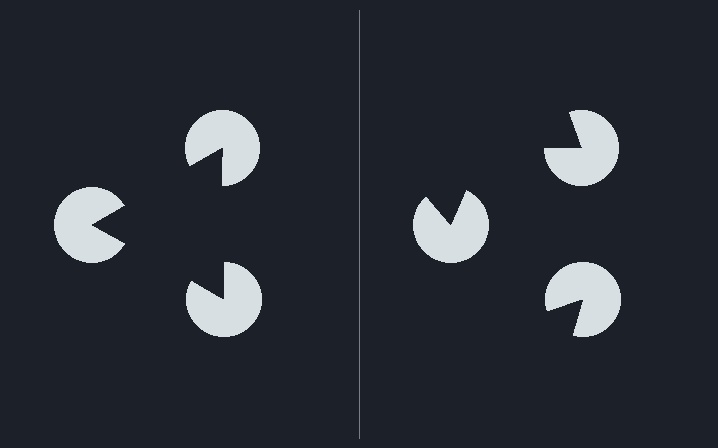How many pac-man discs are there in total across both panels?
6 — 3 on each side.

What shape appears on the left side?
An illusory triangle.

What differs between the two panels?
The pac-man discs are positioned identically on both sides; only the wedge orientations differ. On the left they align to a triangle; on the right they are misaligned.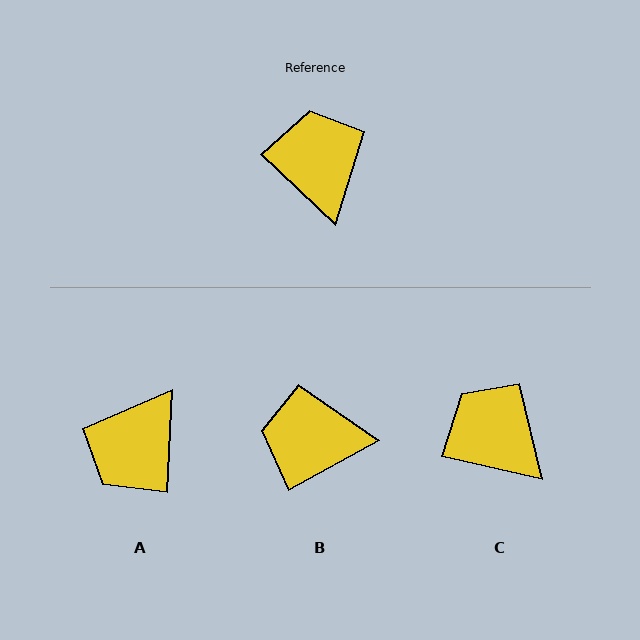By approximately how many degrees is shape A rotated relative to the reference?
Approximately 131 degrees counter-clockwise.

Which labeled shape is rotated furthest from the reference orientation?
A, about 131 degrees away.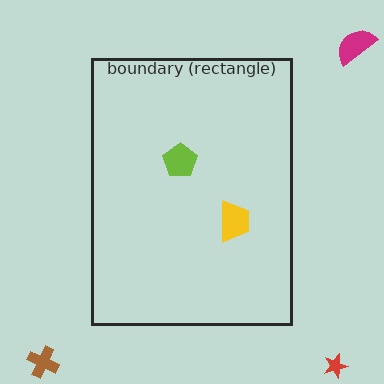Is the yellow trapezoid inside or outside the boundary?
Inside.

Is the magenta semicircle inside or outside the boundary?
Outside.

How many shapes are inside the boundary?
2 inside, 3 outside.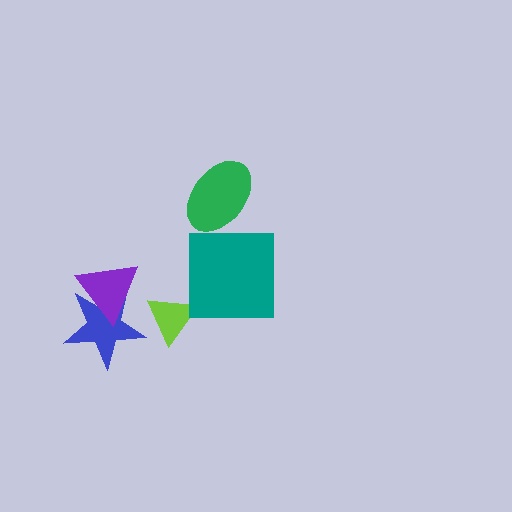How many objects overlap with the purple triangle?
1 object overlaps with the purple triangle.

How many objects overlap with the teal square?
0 objects overlap with the teal square.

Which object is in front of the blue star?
The purple triangle is in front of the blue star.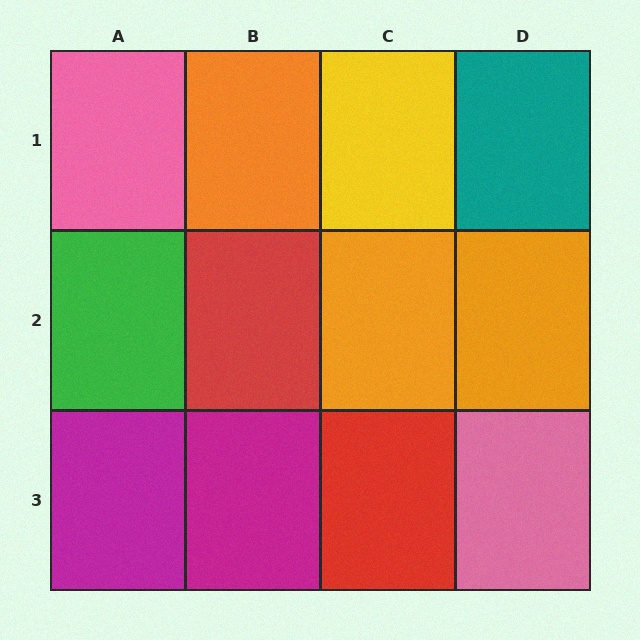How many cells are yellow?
1 cell is yellow.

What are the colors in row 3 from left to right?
Magenta, magenta, red, pink.